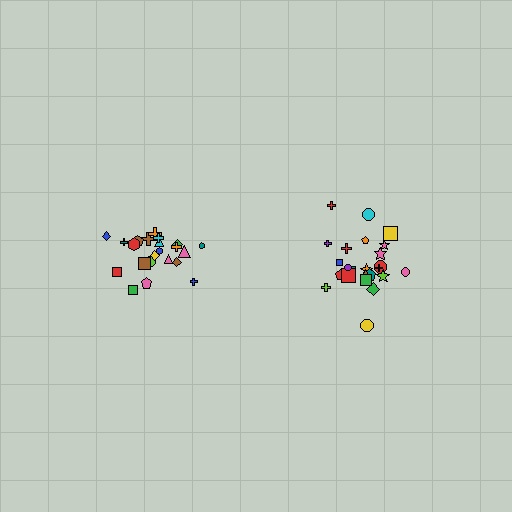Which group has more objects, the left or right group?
The right group.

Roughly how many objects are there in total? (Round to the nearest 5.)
Roughly 45 objects in total.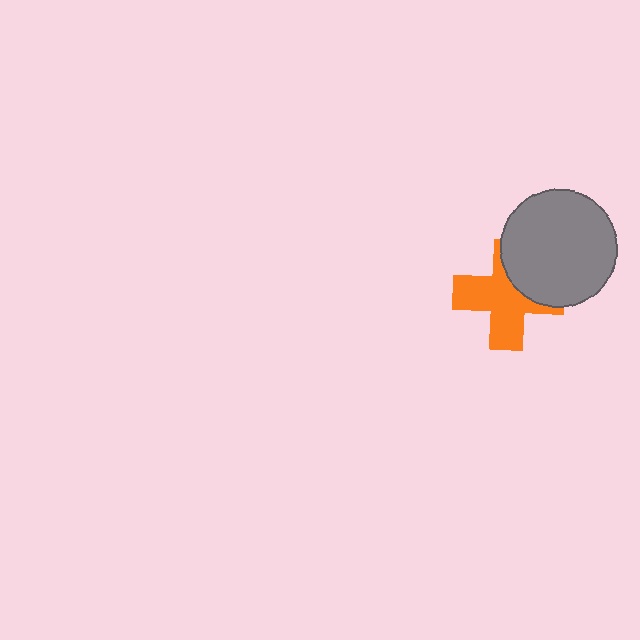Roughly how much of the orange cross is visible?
Most of it is visible (roughly 67%).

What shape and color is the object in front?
The object in front is a gray circle.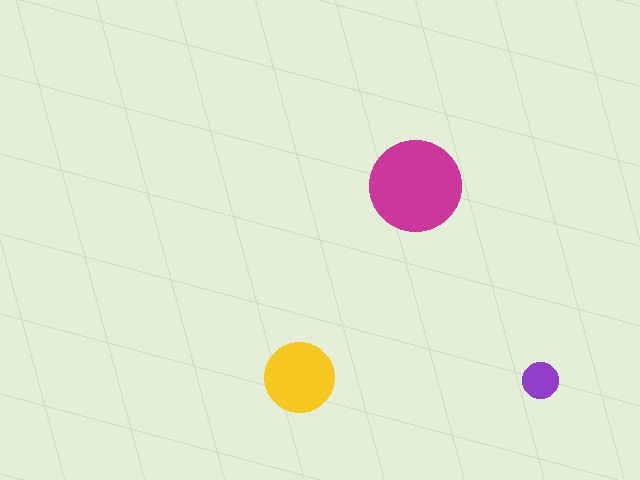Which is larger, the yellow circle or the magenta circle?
The magenta one.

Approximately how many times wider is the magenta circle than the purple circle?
About 2.5 times wider.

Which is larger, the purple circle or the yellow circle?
The yellow one.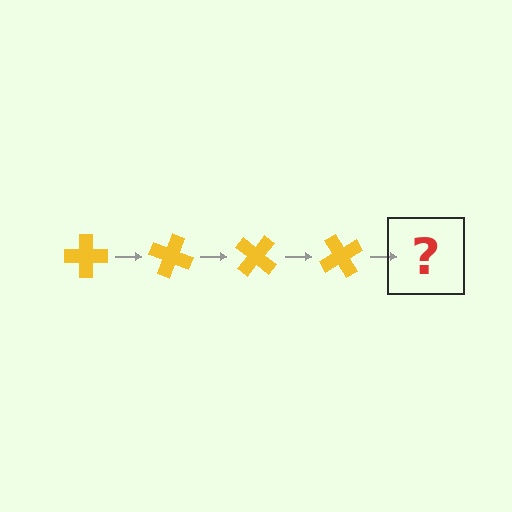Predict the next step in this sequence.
The next step is a yellow cross rotated 80 degrees.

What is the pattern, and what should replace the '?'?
The pattern is that the cross rotates 20 degrees each step. The '?' should be a yellow cross rotated 80 degrees.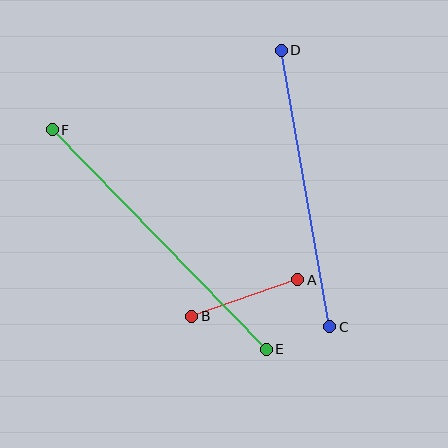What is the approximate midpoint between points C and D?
The midpoint is at approximately (305, 188) pixels.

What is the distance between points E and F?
The distance is approximately 306 pixels.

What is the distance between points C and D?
The distance is approximately 281 pixels.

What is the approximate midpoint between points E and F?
The midpoint is at approximately (159, 240) pixels.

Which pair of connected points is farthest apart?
Points E and F are farthest apart.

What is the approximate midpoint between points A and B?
The midpoint is at approximately (245, 298) pixels.